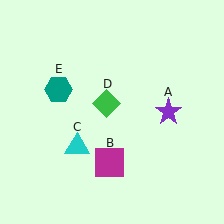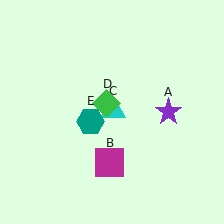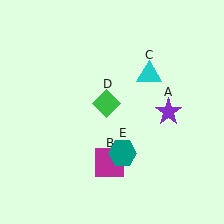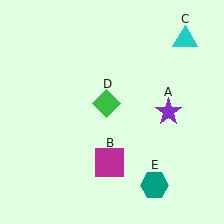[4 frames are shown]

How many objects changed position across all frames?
2 objects changed position: cyan triangle (object C), teal hexagon (object E).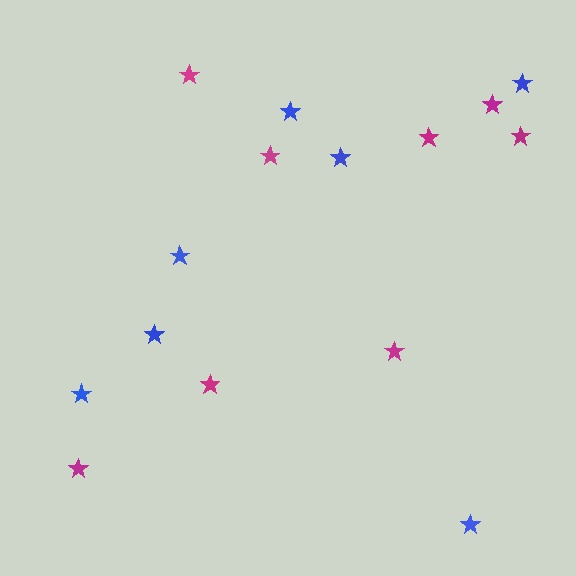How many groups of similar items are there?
There are 2 groups: one group of magenta stars (8) and one group of blue stars (7).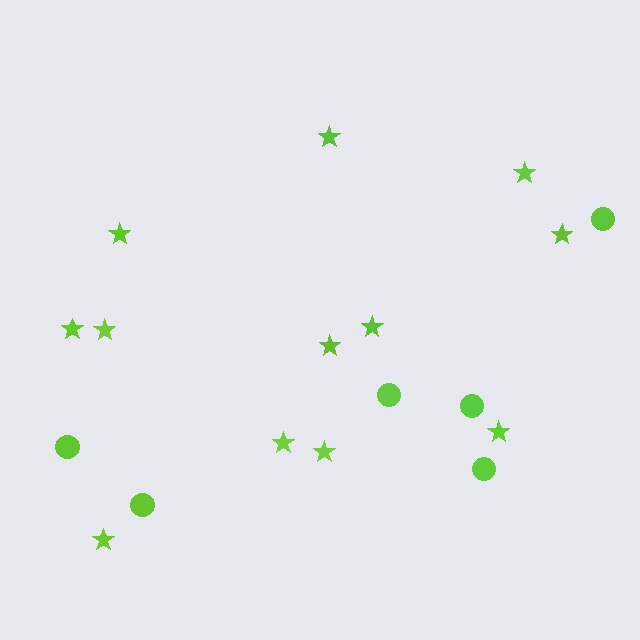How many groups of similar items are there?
There are 2 groups: one group of circles (6) and one group of stars (12).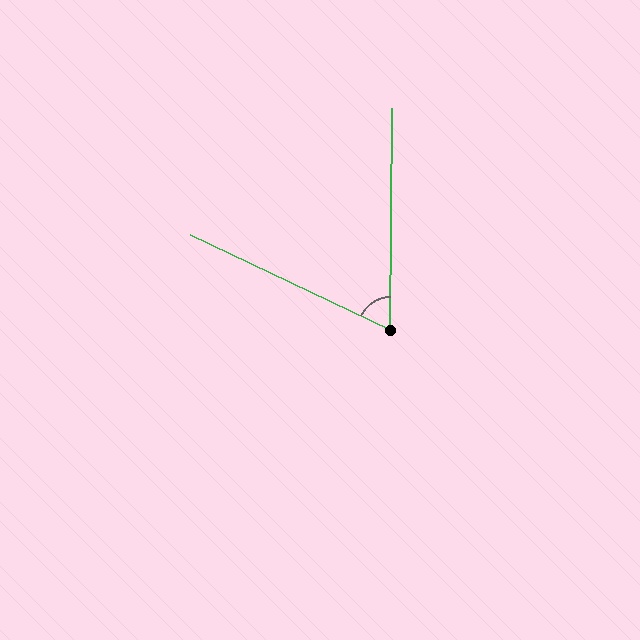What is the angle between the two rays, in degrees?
Approximately 65 degrees.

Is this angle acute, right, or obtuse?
It is acute.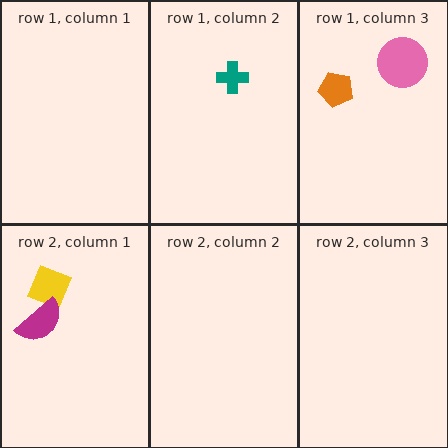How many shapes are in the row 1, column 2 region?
1.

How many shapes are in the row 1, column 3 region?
2.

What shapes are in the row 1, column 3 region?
The pink circle, the orange pentagon.